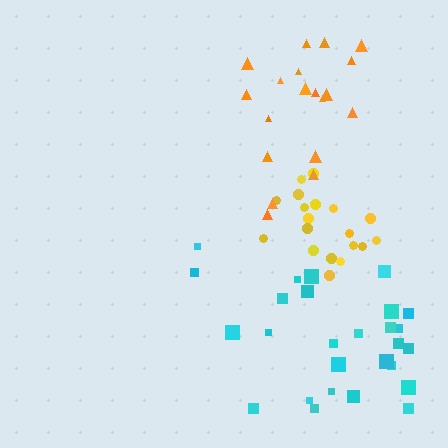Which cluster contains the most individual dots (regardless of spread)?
Cyan (29).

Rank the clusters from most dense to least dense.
yellow, orange, cyan.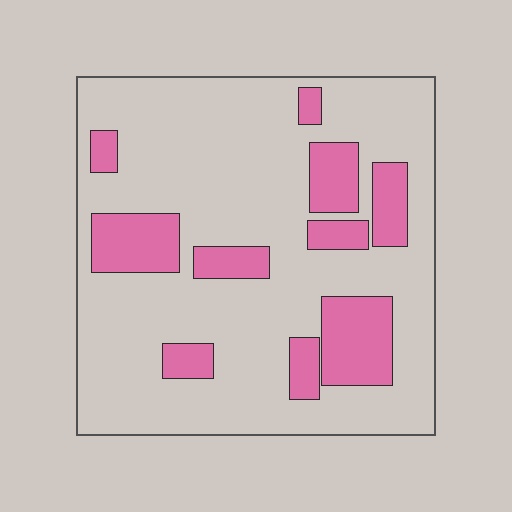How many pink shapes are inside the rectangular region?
10.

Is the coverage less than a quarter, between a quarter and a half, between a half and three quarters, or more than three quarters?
Less than a quarter.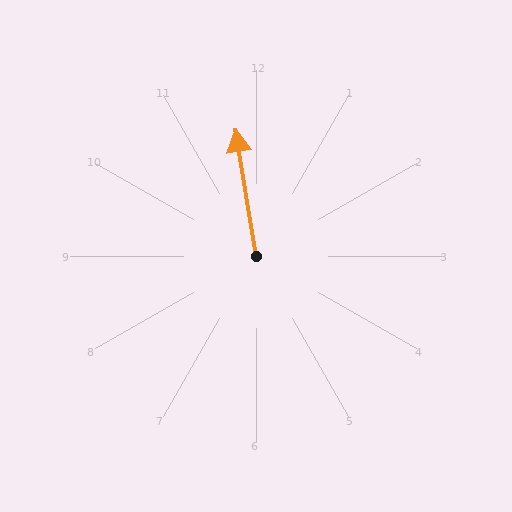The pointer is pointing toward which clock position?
Roughly 12 o'clock.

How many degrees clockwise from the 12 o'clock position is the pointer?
Approximately 351 degrees.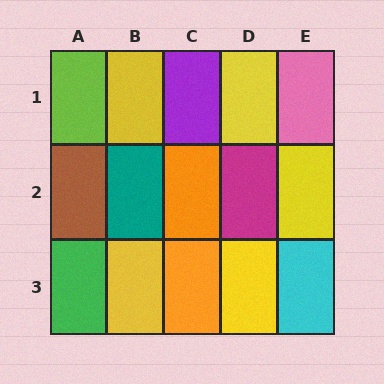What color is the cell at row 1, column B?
Yellow.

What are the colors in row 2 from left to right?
Brown, teal, orange, magenta, yellow.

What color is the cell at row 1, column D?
Yellow.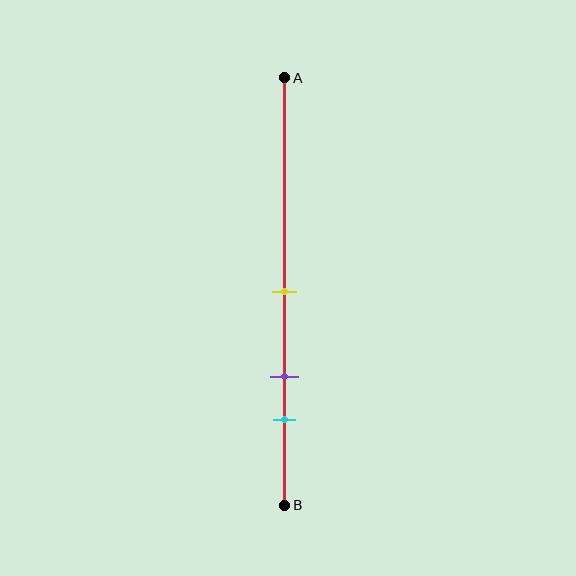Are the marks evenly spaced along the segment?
Yes, the marks are approximately evenly spaced.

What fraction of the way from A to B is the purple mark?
The purple mark is approximately 70% (0.7) of the way from A to B.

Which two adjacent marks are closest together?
The purple and cyan marks are the closest adjacent pair.